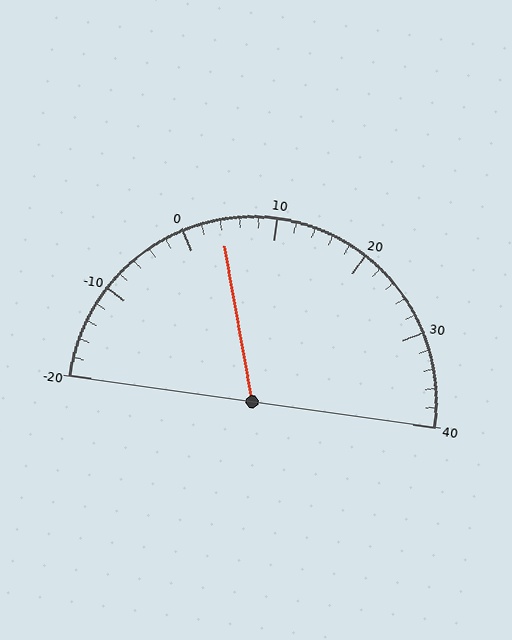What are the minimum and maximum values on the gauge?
The gauge ranges from -20 to 40.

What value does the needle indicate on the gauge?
The needle indicates approximately 4.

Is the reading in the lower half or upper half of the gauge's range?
The reading is in the lower half of the range (-20 to 40).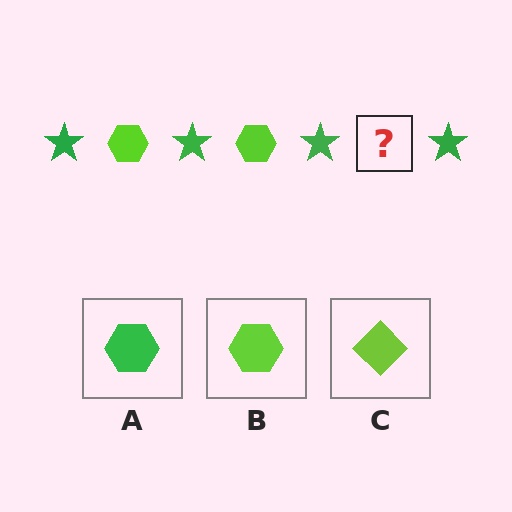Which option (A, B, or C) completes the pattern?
B.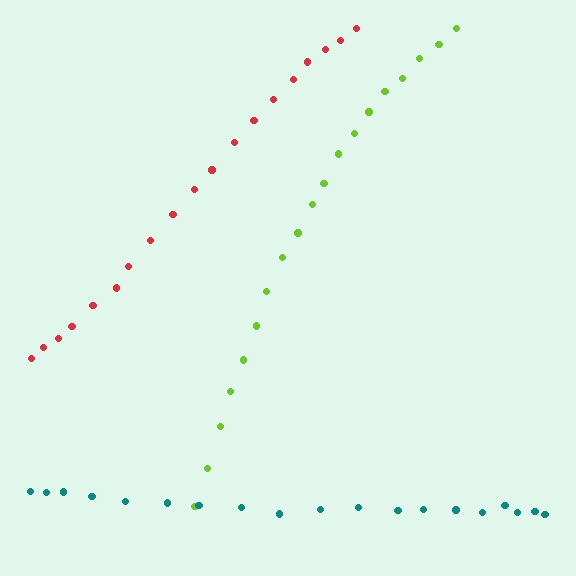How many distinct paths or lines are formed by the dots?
There are 3 distinct paths.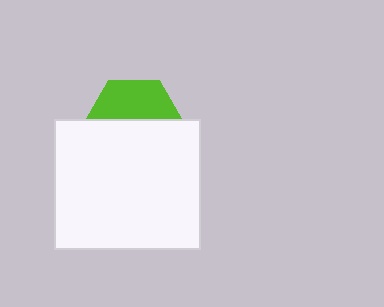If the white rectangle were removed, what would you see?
You would see the complete lime hexagon.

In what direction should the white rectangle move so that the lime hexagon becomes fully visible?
The white rectangle should move down. That is the shortest direction to clear the overlap and leave the lime hexagon fully visible.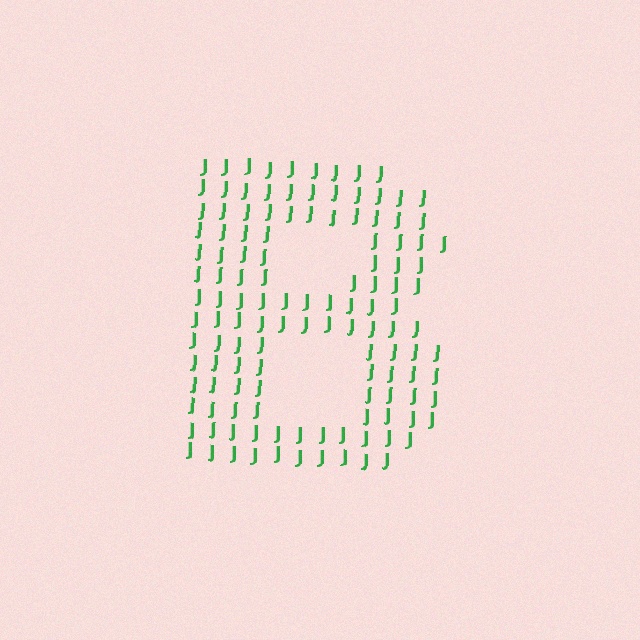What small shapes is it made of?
It is made of small letter J's.